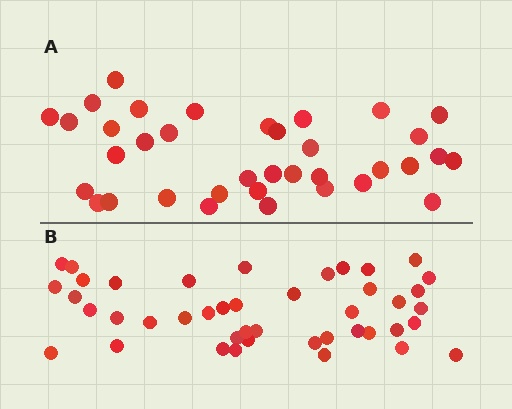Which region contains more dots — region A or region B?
Region B (the bottom region) has more dots.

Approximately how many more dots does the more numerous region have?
Region B has roughly 8 or so more dots than region A.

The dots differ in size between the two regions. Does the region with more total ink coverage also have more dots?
No. Region A has more total ink coverage because its dots are larger, but region B actually contains more individual dots. Total area can be misleading — the number of items is what matters here.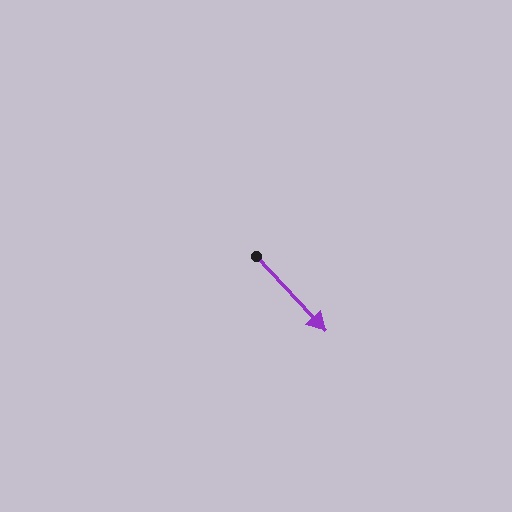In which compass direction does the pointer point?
Southeast.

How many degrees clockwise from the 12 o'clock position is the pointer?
Approximately 137 degrees.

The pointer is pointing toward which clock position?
Roughly 5 o'clock.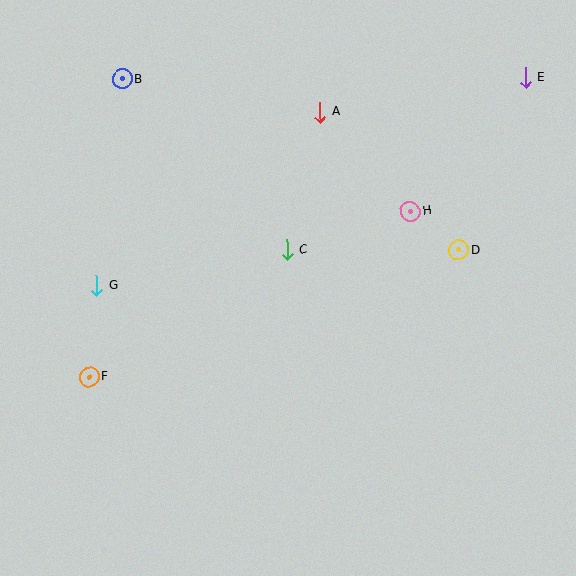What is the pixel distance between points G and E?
The distance between G and E is 477 pixels.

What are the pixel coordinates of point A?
Point A is at (320, 112).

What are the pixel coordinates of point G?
Point G is at (97, 286).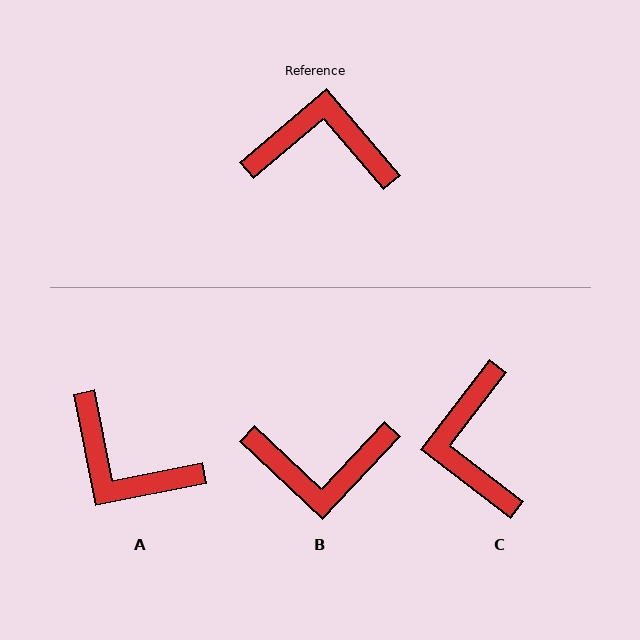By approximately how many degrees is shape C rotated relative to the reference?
Approximately 102 degrees counter-clockwise.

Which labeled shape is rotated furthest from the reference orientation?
B, about 174 degrees away.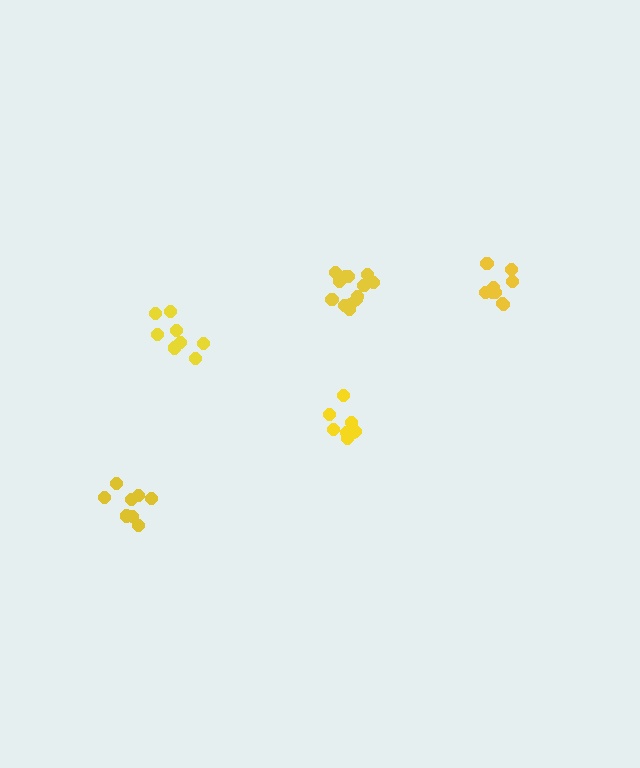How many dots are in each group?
Group 1: 13 dots, Group 2: 8 dots, Group 3: 8 dots, Group 4: 8 dots, Group 5: 9 dots (46 total).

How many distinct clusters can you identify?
There are 5 distinct clusters.